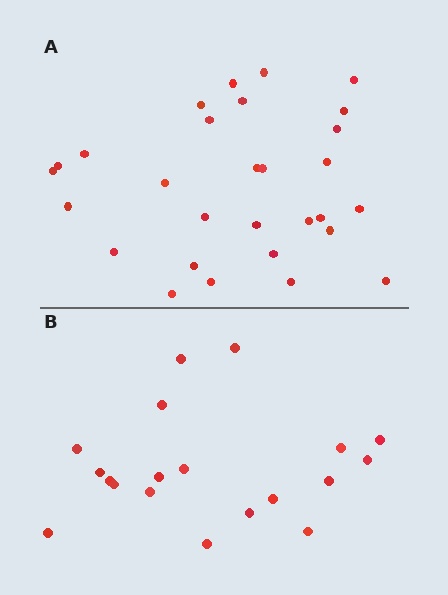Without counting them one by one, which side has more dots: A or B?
Region A (the top region) has more dots.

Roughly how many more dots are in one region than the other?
Region A has roughly 10 or so more dots than region B.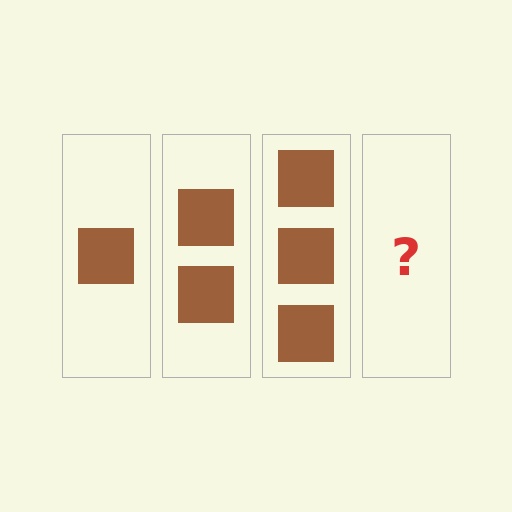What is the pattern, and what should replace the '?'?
The pattern is that each step adds one more square. The '?' should be 4 squares.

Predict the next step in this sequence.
The next step is 4 squares.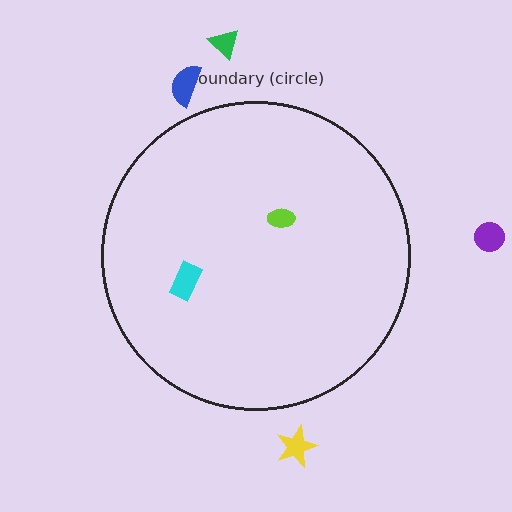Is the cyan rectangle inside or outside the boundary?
Inside.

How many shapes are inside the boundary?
2 inside, 4 outside.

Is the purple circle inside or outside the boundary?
Outside.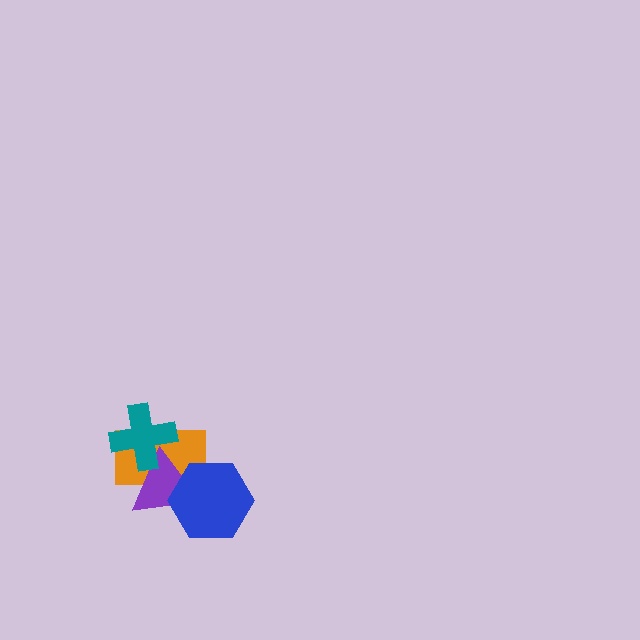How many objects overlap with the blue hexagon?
2 objects overlap with the blue hexagon.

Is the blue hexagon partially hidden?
No, no other shape covers it.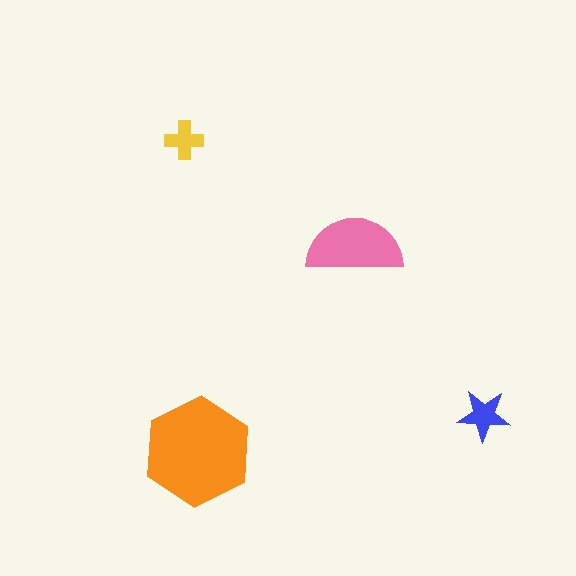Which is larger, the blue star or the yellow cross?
The blue star.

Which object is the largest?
The orange hexagon.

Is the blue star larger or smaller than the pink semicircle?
Smaller.